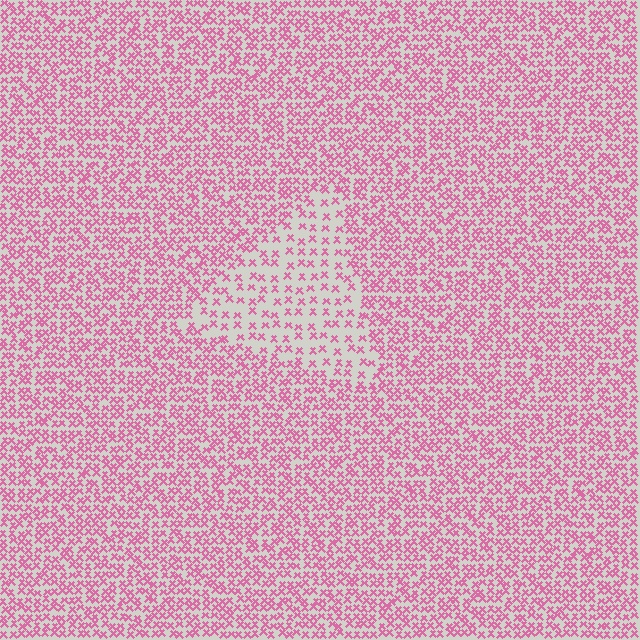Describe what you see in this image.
The image contains small pink elements arranged at two different densities. A triangle-shaped region is visible where the elements are less densely packed than the surrounding area.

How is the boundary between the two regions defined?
The boundary is defined by a change in element density (approximately 2.1x ratio). All elements are the same color, size, and shape.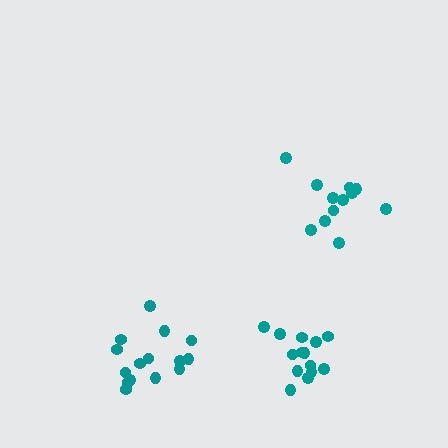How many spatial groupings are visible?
There are 3 spatial groupings.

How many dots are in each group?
Group 1: 12 dots, Group 2: 14 dots, Group 3: 15 dots (41 total).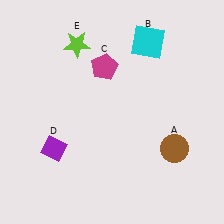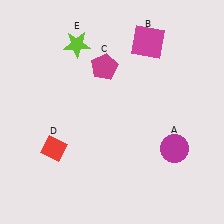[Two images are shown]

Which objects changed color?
A changed from brown to magenta. B changed from cyan to magenta. D changed from purple to red.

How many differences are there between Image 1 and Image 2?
There are 3 differences between the two images.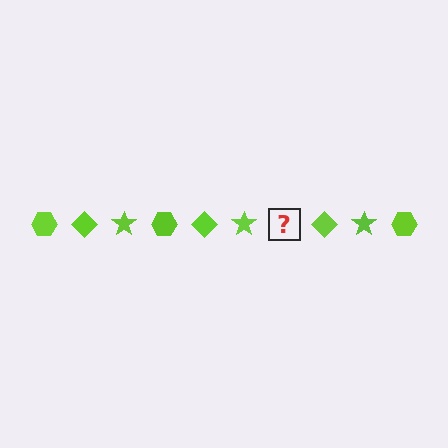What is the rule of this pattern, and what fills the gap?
The rule is that the pattern cycles through hexagon, diamond, star shapes in lime. The gap should be filled with a lime hexagon.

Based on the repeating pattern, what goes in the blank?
The blank should be a lime hexagon.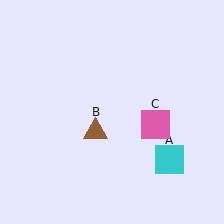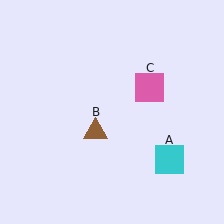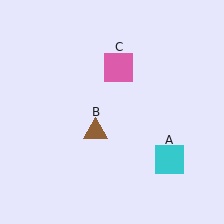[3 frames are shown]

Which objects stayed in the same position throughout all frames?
Cyan square (object A) and brown triangle (object B) remained stationary.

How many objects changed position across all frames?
1 object changed position: pink square (object C).